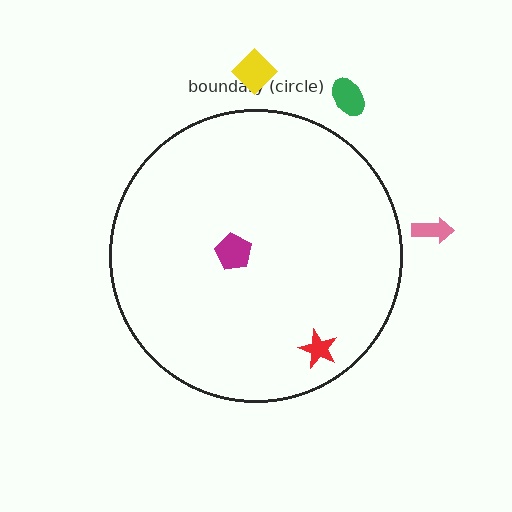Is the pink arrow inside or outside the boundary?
Outside.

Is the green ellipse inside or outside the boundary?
Outside.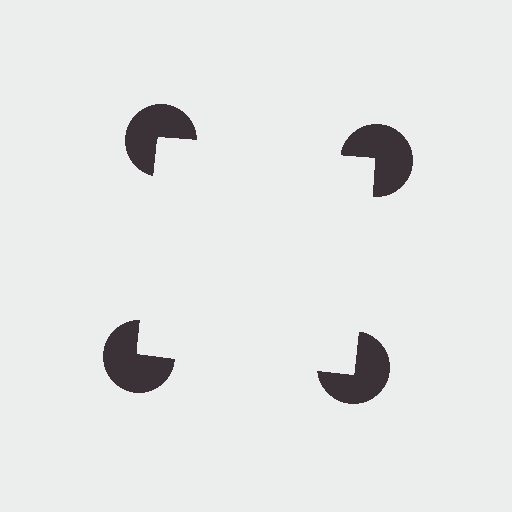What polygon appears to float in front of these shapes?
An illusory square — its edges are inferred from the aligned wedge cuts in the pac-man discs, not physically drawn.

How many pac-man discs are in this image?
There are 4 — one at each vertex of the illusory square.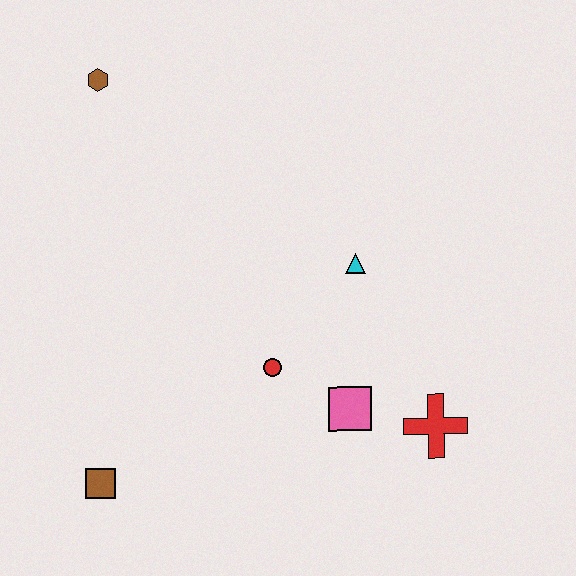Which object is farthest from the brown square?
The brown hexagon is farthest from the brown square.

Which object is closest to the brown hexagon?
The cyan triangle is closest to the brown hexagon.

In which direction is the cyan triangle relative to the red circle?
The cyan triangle is above the red circle.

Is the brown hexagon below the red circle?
No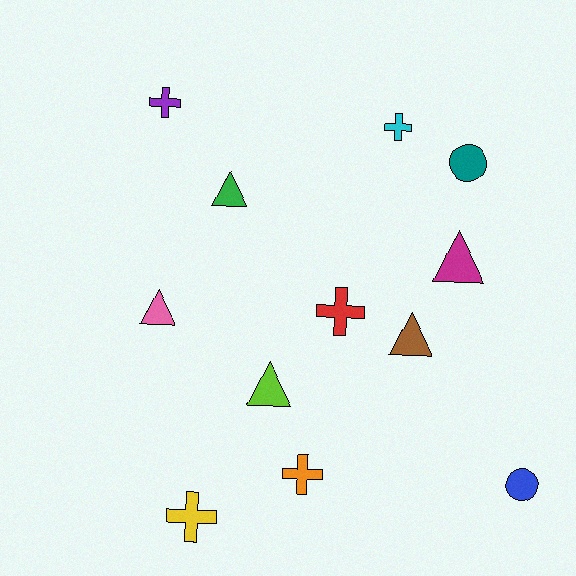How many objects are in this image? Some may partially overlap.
There are 12 objects.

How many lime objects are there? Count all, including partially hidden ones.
There is 1 lime object.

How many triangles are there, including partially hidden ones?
There are 5 triangles.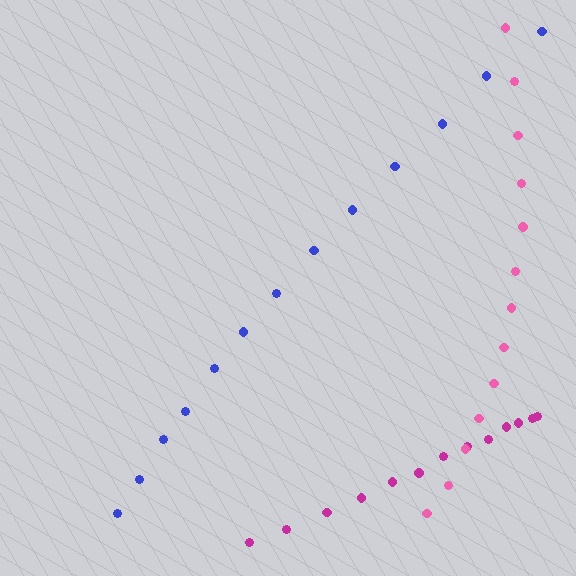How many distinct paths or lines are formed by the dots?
There are 3 distinct paths.